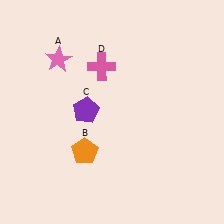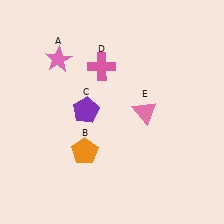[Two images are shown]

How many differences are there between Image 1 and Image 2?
There is 1 difference between the two images.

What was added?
A pink triangle (E) was added in Image 2.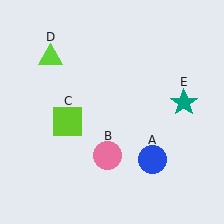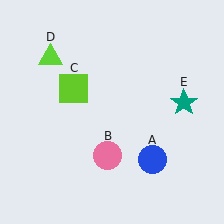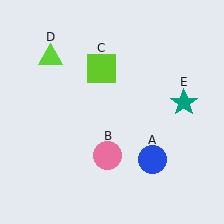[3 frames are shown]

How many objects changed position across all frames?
1 object changed position: lime square (object C).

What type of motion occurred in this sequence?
The lime square (object C) rotated clockwise around the center of the scene.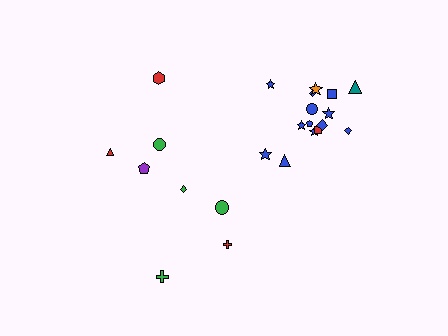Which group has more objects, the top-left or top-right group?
The top-right group.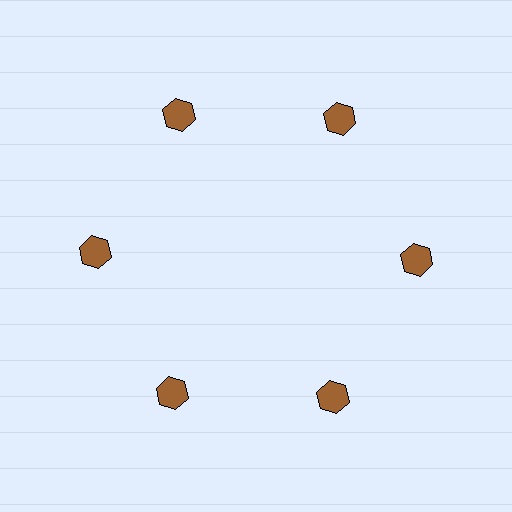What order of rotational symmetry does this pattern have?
This pattern has 6-fold rotational symmetry.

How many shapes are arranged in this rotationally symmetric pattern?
There are 6 shapes, arranged in 6 groups of 1.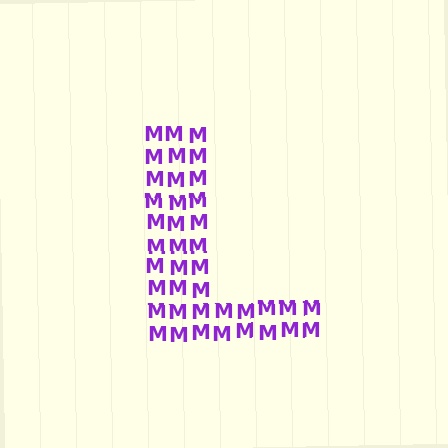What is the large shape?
The large shape is the letter L.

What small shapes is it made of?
It is made of small letter M's.